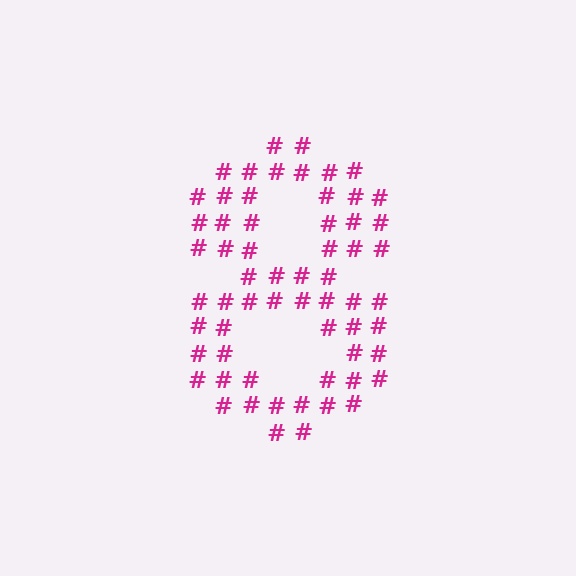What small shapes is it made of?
It is made of small hash symbols.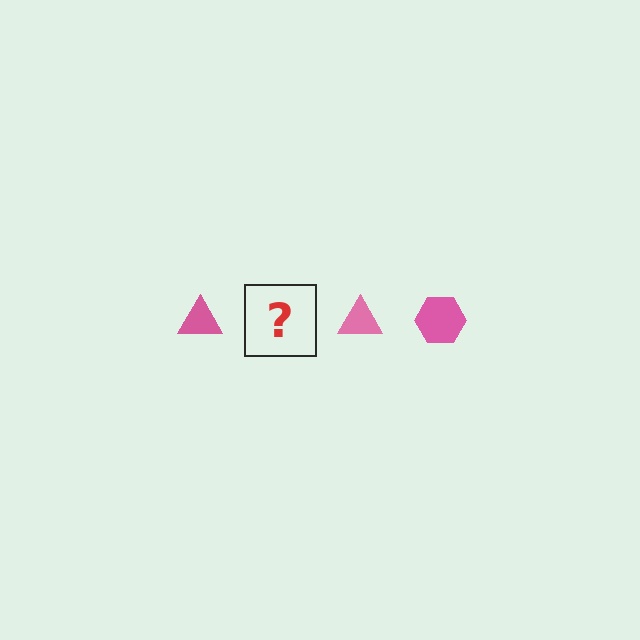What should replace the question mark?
The question mark should be replaced with a pink hexagon.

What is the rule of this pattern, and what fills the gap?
The rule is that the pattern cycles through triangle, hexagon shapes in pink. The gap should be filled with a pink hexagon.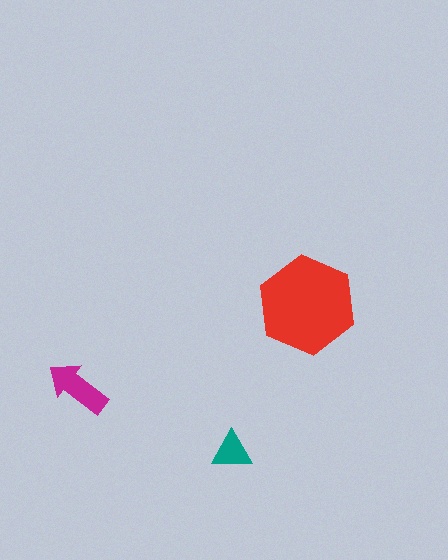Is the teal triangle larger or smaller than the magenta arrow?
Smaller.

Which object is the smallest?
The teal triangle.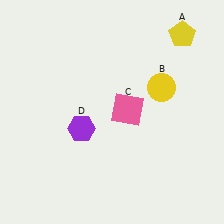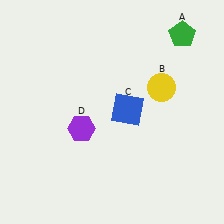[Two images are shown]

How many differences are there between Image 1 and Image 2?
There are 2 differences between the two images.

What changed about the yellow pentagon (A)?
In Image 1, A is yellow. In Image 2, it changed to green.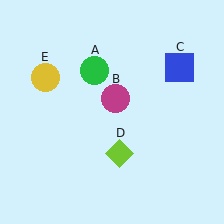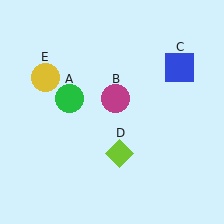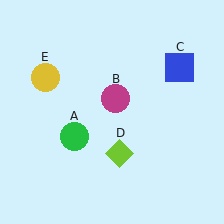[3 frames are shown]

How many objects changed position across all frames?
1 object changed position: green circle (object A).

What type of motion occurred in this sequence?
The green circle (object A) rotated counterclockwise around the center of the scene.